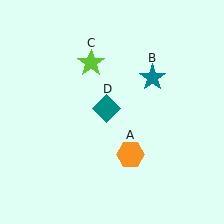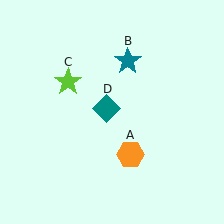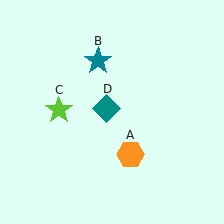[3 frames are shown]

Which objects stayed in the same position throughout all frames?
Orange hexagon (object A) and teal diamond (object D) remained stationary.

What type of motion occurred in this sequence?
The teal star (object B), lime star (object C) rotated counterclockwise around the center of the scene.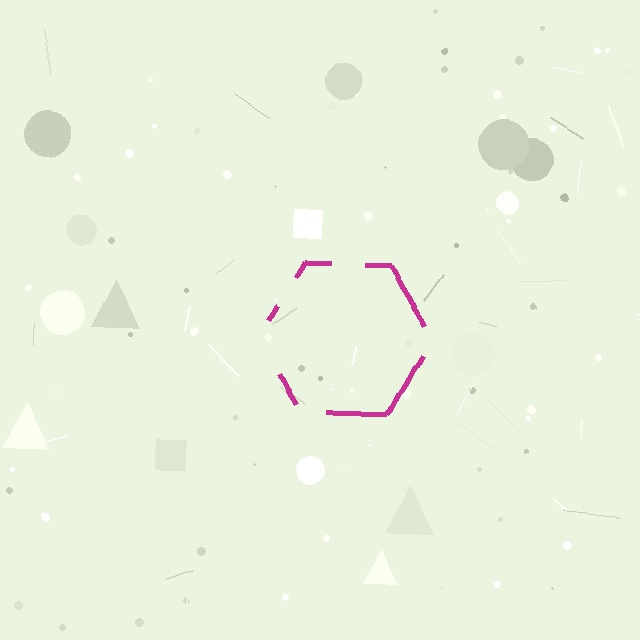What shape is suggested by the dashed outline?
The dashed outline suggests a hexagon.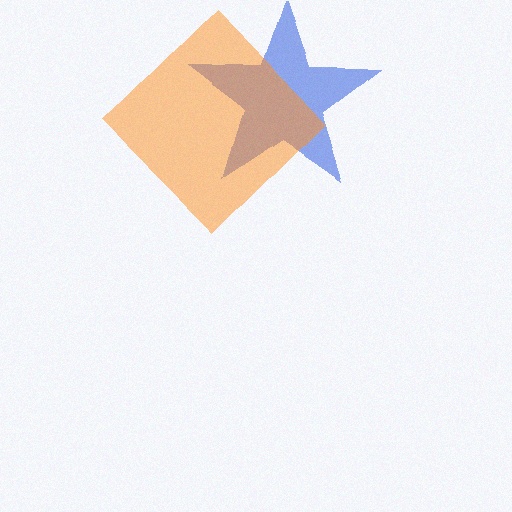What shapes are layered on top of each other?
The layered shapes are: a blue star, an orange diamond.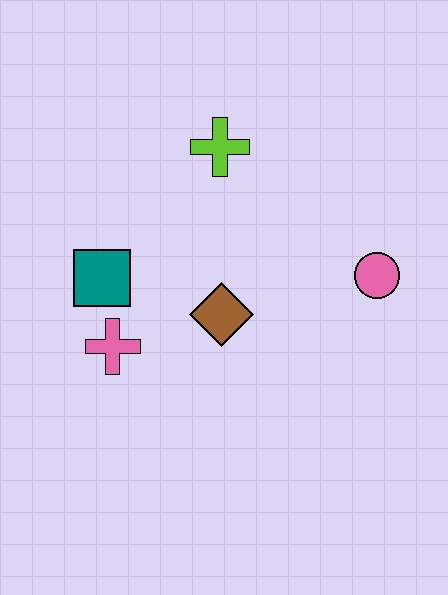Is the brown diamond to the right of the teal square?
Yes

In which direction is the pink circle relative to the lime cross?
The pink circle is to the right of the lime cross.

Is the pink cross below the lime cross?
Yes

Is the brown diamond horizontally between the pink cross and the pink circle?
Yes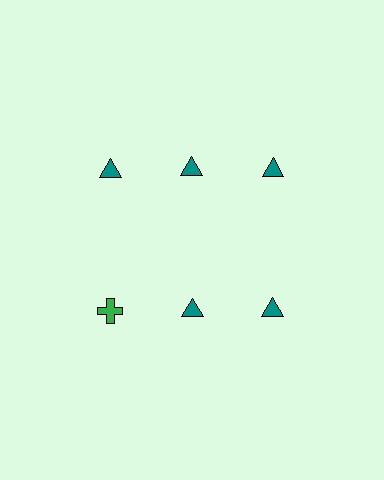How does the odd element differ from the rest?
It differs in both color (green instead of teal) and shape (cross instead of triangle).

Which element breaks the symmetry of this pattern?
The green cross in the second row, leftmost column breaks the symmetry. All other shapes are teal triangles.